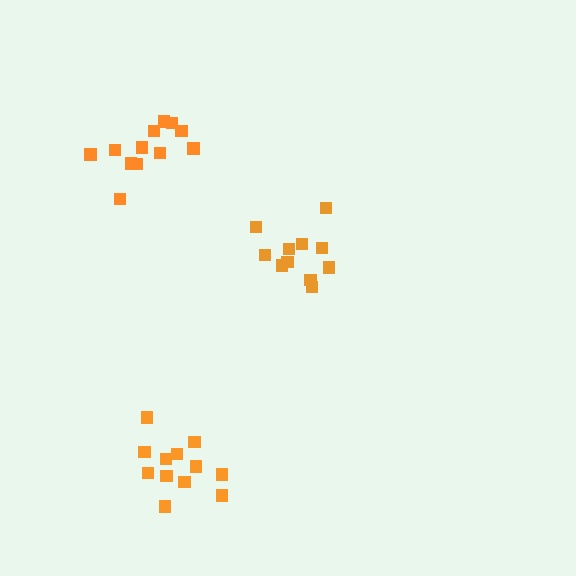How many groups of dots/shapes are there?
There are 3 groups.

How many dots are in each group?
Group 1: 11 dots, Group 2: 12 dots, Group 3: 12 dots (35 total).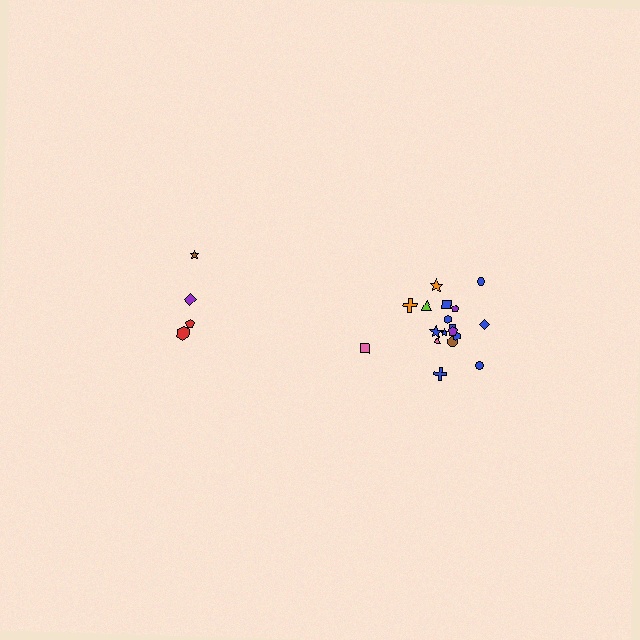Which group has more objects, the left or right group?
The right group.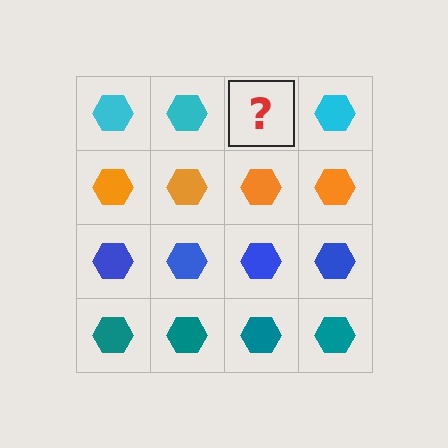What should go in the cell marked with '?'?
The missing cell should contain a cyan hexagon.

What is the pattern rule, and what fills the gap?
The rule is that each row has a consistent color. The gap should be filled with a cyan hexagon.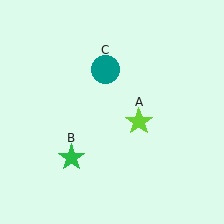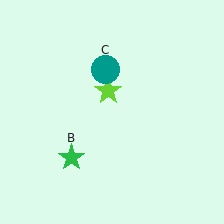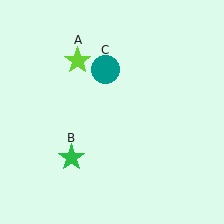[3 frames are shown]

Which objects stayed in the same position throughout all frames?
Green star (object B) and teal circle (object C) remained stationary.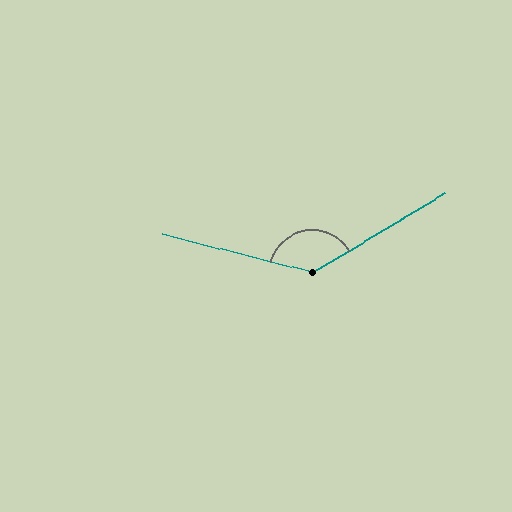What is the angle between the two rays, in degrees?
Approximately 135 degrees.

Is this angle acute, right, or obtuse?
It is obtuse.